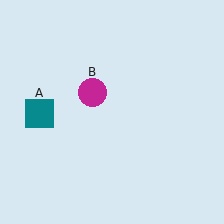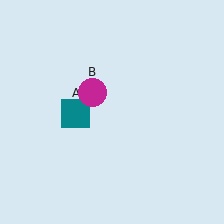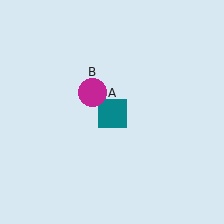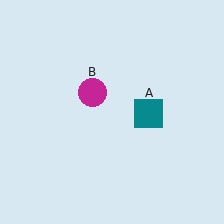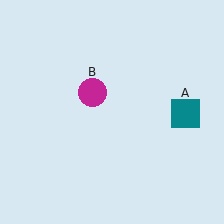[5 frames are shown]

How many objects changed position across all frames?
1 object changed position: teal square (object A).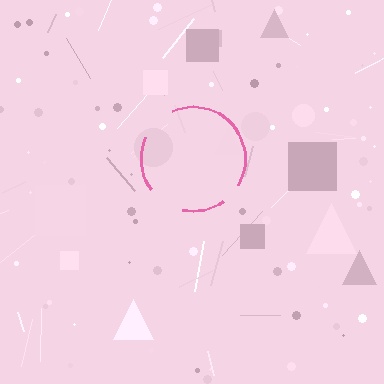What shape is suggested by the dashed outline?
The dashed outline suggests a circle.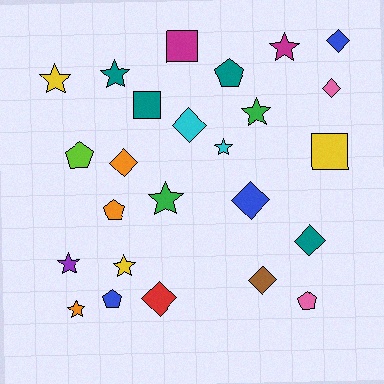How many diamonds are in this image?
There are 8 diamonds.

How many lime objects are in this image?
There is 1 lime object.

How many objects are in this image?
There are 25 objects.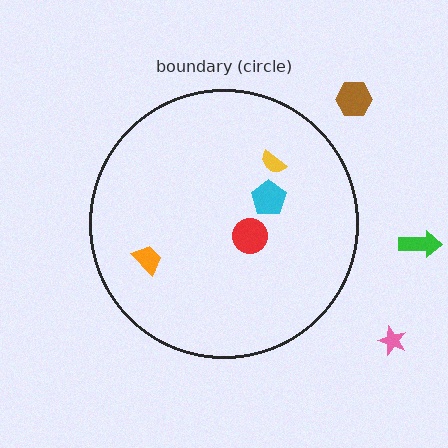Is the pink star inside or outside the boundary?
Outside.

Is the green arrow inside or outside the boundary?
Outside.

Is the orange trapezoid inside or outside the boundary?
Inside.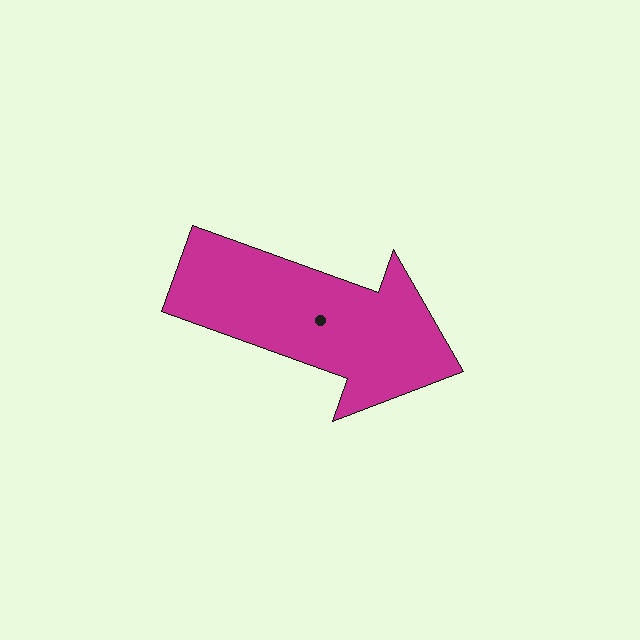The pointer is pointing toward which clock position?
Roughly 4 o'clock.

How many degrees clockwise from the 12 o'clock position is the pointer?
Approximately 110 degrees.